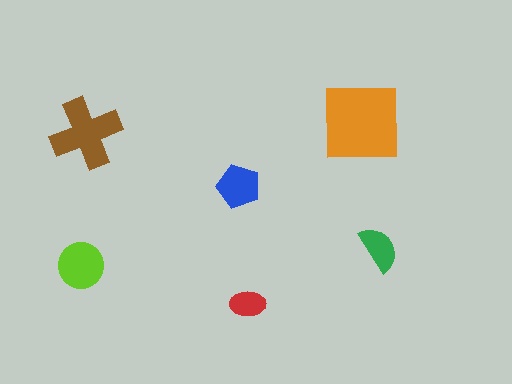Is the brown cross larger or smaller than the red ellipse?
Larger.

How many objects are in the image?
There are 6 objects in the image.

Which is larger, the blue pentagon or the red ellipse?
The blue pentagon.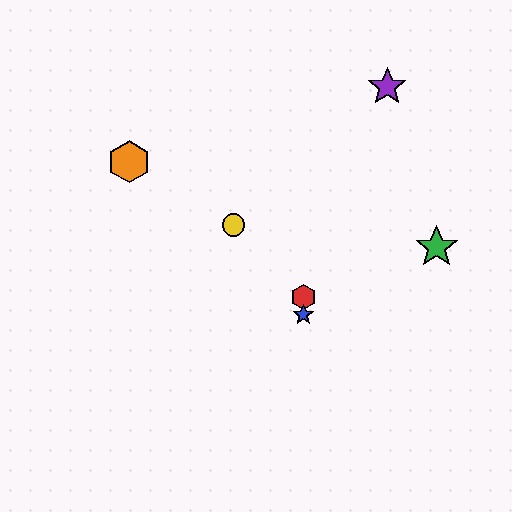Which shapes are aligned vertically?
The red hexagon, the blue star are aligned vertically.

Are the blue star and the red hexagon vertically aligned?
Yes, both are at x≈303.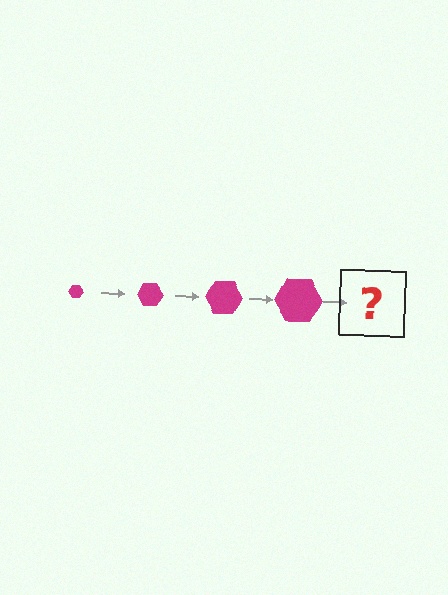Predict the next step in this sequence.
The next step is a magenta hexagon, larger than the previous one.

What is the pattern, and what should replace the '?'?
The pattern is that the hexagon gets progressively larger each step. The '?' should be a magenta hexagon, larger than the previous one.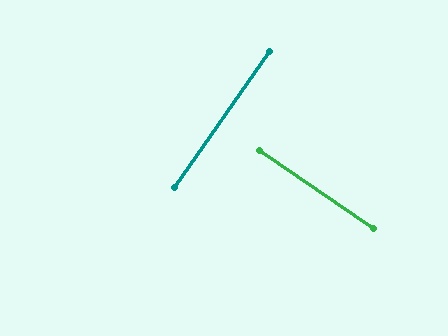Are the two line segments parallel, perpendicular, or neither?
Perpendicular — they meet at approximately 89°.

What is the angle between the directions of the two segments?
Approximately 89 degrees.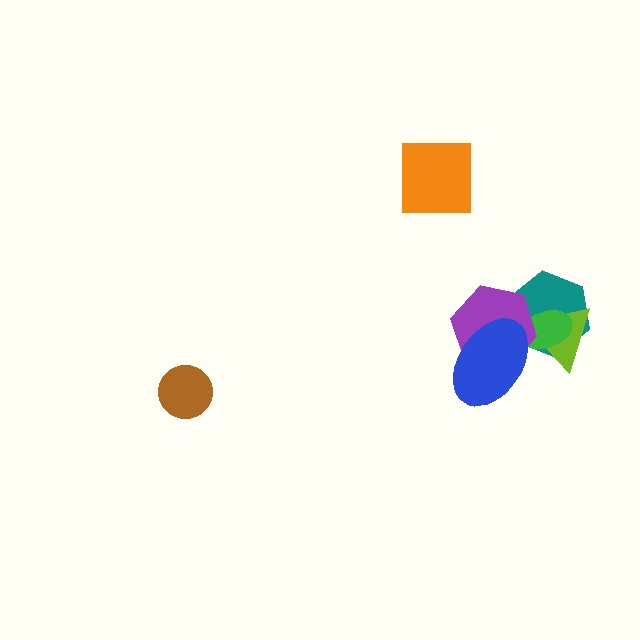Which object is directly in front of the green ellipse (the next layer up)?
The purple hexagon is directly in front of the green ellipse.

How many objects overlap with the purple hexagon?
4 objects overlap with the purple hexagon.